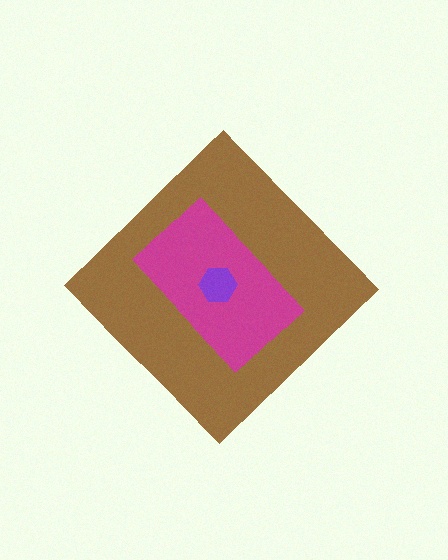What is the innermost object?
The purple hexagon.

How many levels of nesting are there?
3.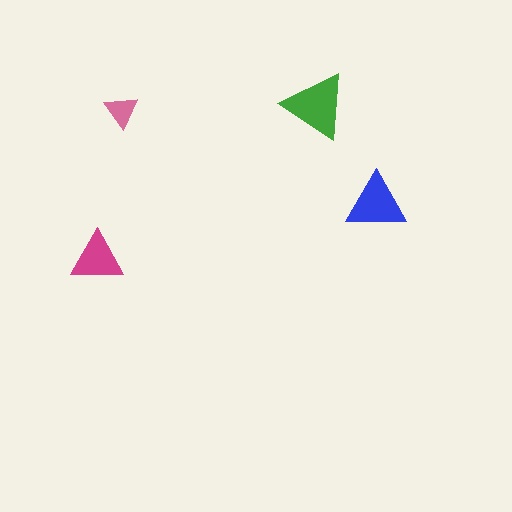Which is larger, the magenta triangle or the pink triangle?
The magenta one.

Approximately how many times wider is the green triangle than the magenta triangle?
About 1.5 times wider.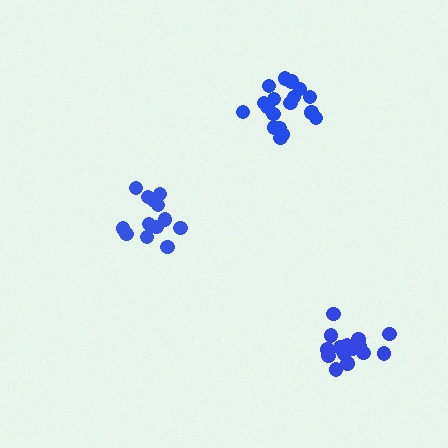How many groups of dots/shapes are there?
There are 3 groups.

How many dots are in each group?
Group 1: 18 dots, Group 2: 15 dots, Group 3: 13 dots (46 total).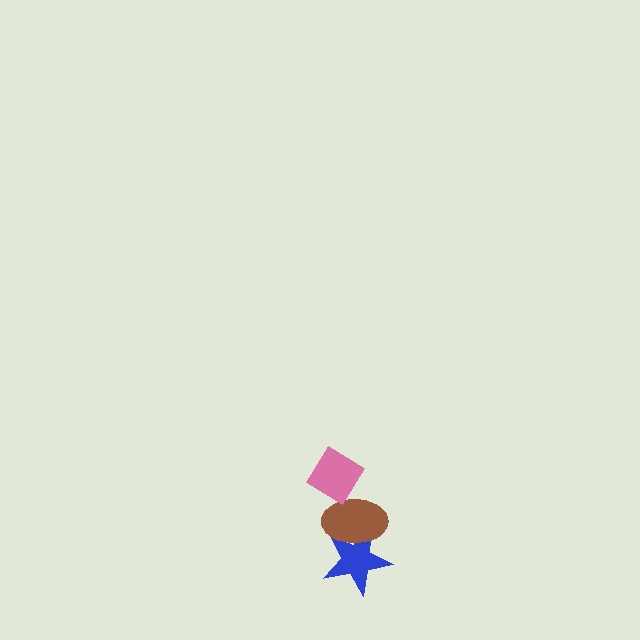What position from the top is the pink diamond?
The pink diamond is 1st from the top.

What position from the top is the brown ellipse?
The brown ellipse is 2nd from the top.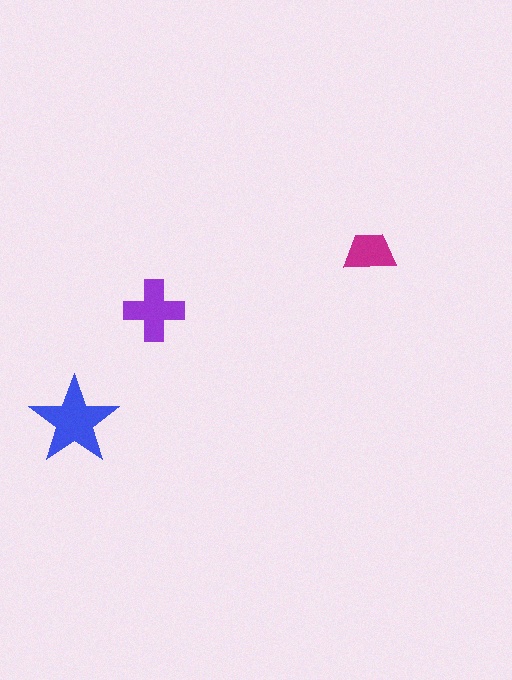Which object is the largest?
The blue star.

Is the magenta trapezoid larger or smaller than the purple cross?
Smaller.